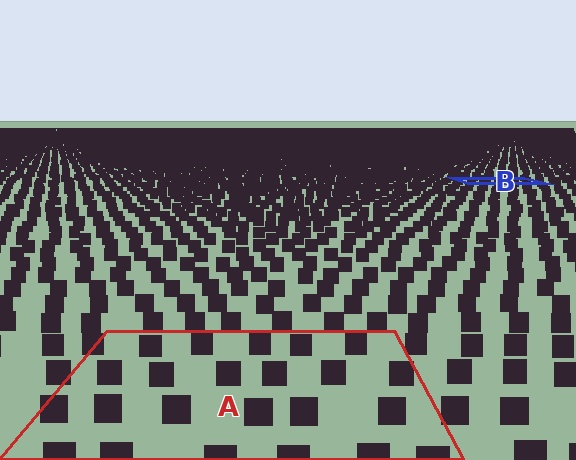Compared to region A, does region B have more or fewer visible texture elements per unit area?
Region B has more texture elements per unit area — they are packed more densely because it is farther away.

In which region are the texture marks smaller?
The texture marks are smaller in region B, because it is farther away.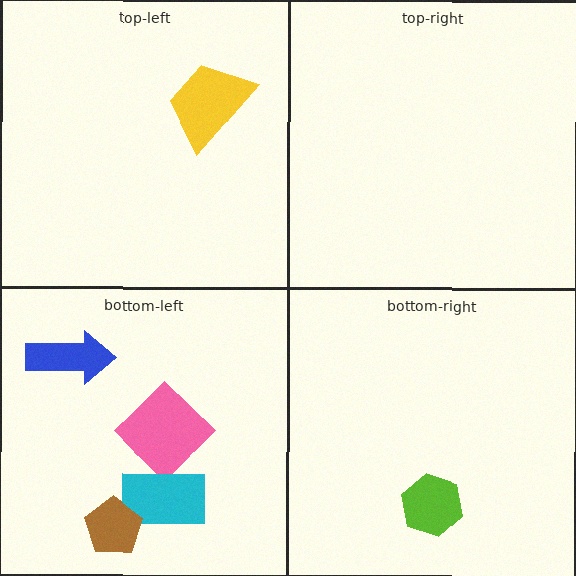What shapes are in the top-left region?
The yellow trapezoid.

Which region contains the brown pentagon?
The bottom-left region.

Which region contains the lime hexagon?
The bottom-right region.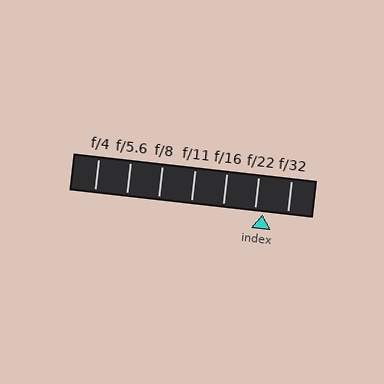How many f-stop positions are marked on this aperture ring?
There are 7 f-stop positions marked.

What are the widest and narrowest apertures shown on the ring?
The widest aperture shown is f/4 and the narrowest is f/32.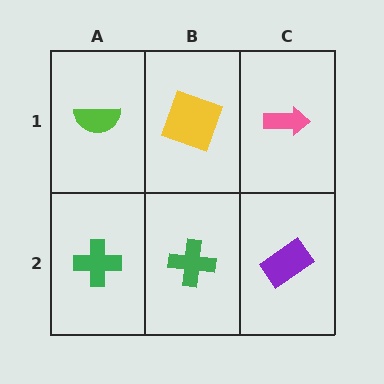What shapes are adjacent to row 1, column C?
A purple rectangle (row 2, column C), a yellow square (row 1, column B).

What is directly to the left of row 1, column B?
A lime semicircle.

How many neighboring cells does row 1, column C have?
2.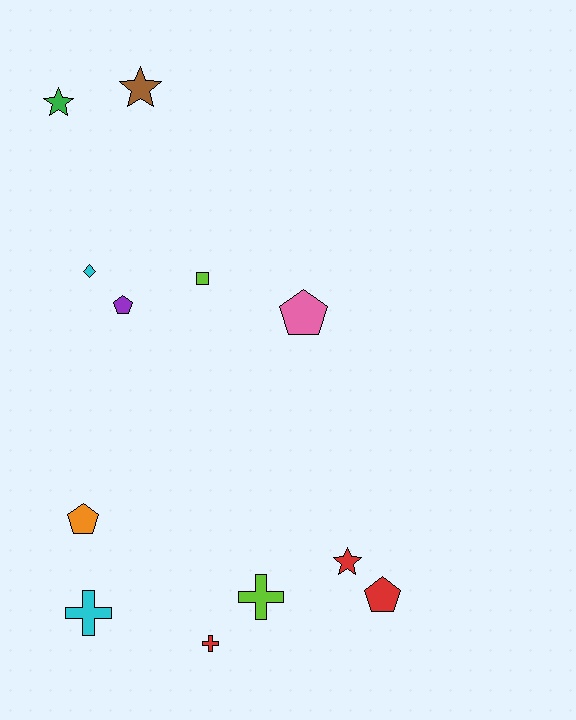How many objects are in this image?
There are 12 objects.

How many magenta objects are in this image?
There are no magenta objects.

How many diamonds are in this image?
There is 1 diamond.